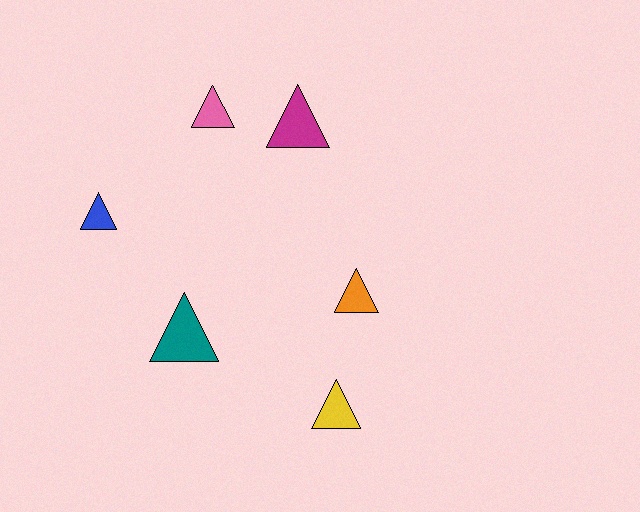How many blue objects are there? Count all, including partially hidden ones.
There is 1 blue object.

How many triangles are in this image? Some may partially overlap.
There are 6 triangles.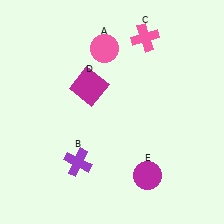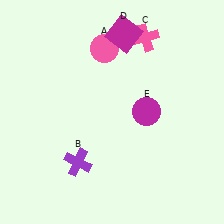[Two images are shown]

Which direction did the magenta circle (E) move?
The magenta circle (E) moved up.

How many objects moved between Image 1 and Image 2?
2 objects moved between the two images.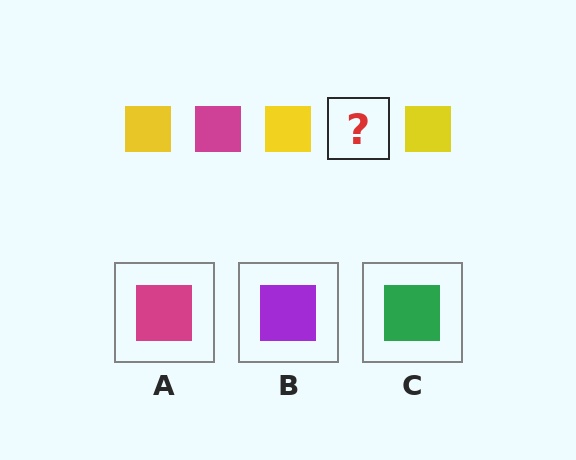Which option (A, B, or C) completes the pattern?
A.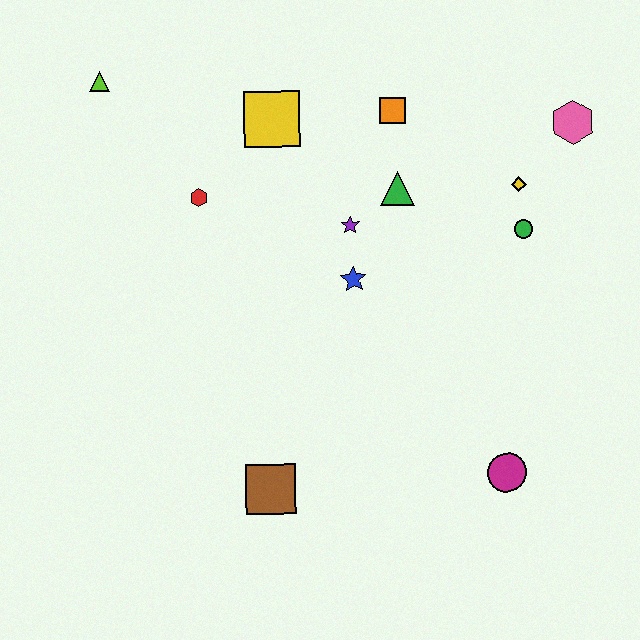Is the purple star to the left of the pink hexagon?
Yes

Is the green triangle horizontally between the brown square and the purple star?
No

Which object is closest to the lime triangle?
The red hexagon is closest to the lime triangle.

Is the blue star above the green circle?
No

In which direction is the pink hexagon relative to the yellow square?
The pink hexagon is to the right of the yellow square.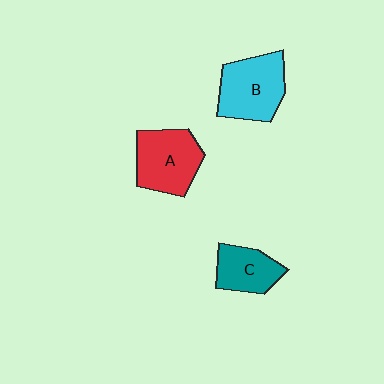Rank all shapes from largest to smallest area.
From largest to smallest: B (cyan), A (red), C (teal).